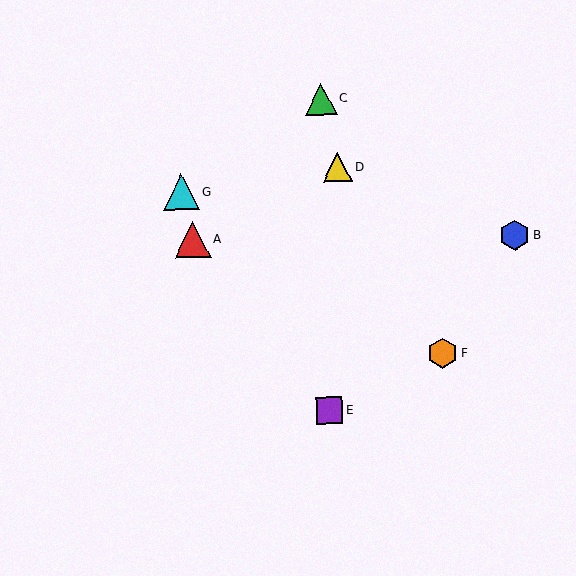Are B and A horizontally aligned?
Yes, both are at y≈235.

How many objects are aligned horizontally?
2 objects (A, B) are aligned horizontally.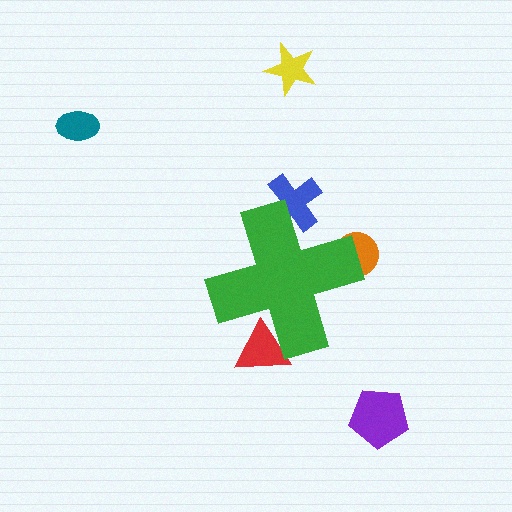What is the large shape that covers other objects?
A green cross.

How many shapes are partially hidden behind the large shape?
3 shapes are partially hidden.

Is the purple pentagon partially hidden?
No, the purple pentagon is fully visible.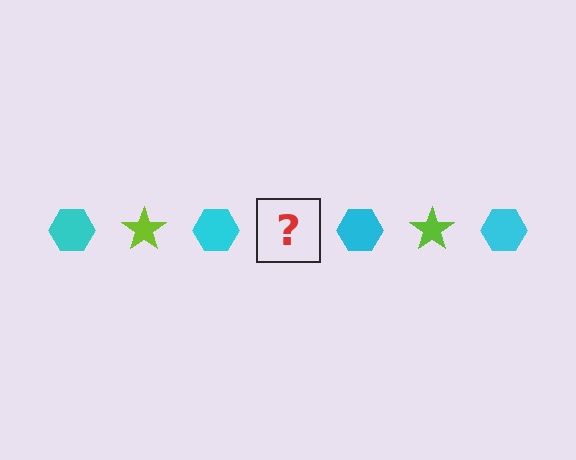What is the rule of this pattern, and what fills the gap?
The rule is that the pattern alternates between cyan hexagon and lime star. The gap should be filled with a lime star.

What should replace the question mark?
The question mark should be replaced with a lime star.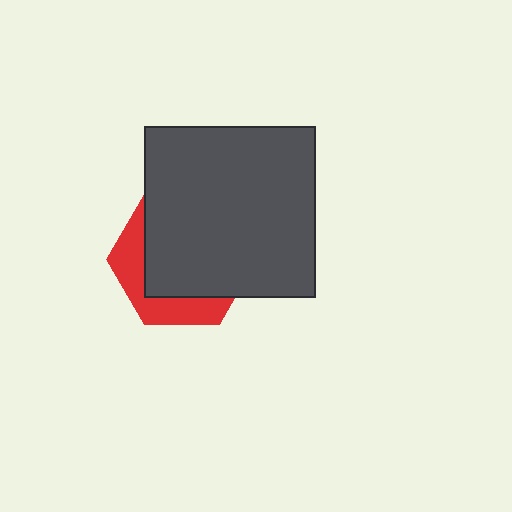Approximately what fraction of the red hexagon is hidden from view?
Roughly 68% of the red hexagon is hidden behind the dark gray square.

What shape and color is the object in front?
The object in front is a dark gray square.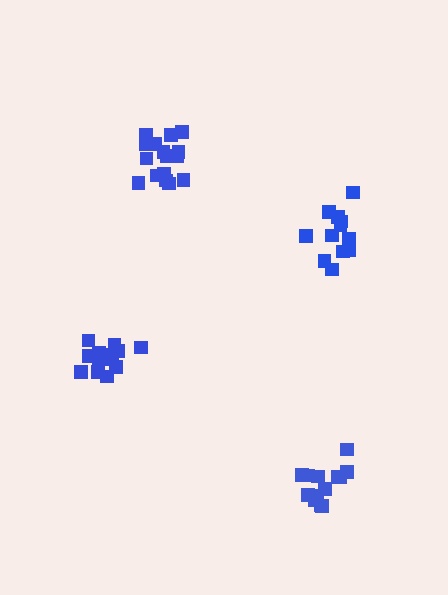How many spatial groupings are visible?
There are 4 spatial groupings.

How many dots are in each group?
Group 1: 17 dots, Group 2: 13 dots, Group 3: 13 dots, Group 4: 13 dots (56 total).